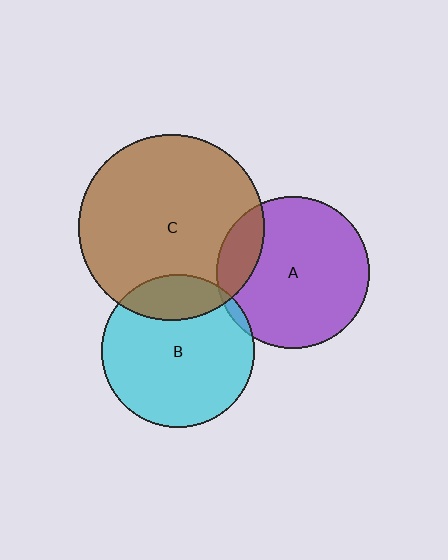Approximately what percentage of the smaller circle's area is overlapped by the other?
Approximately 5%.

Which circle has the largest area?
Circle C (brown).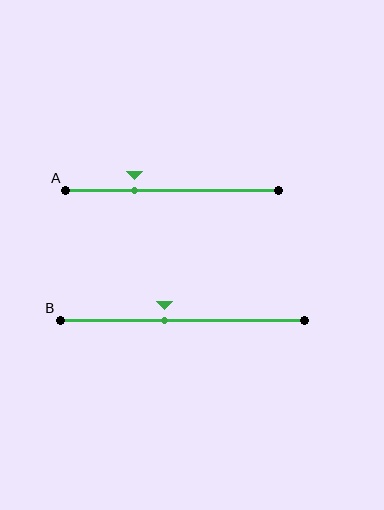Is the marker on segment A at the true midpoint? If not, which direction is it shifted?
No, the marker on segment A is shifted to the left by about 18% of the segment length.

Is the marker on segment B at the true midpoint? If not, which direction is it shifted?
No, the marker on segment B is shifted to the left by about 7% of the segment length.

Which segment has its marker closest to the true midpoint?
Segment B has its marker closest to the true midpoint.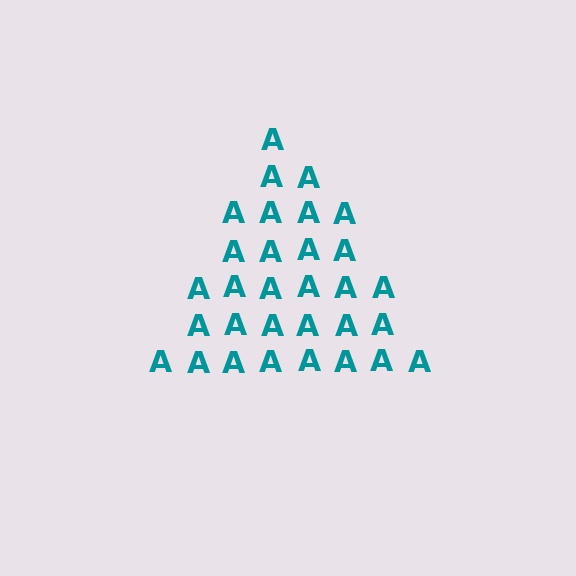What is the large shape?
The large shape is a triangle.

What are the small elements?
The small elements are letter A's.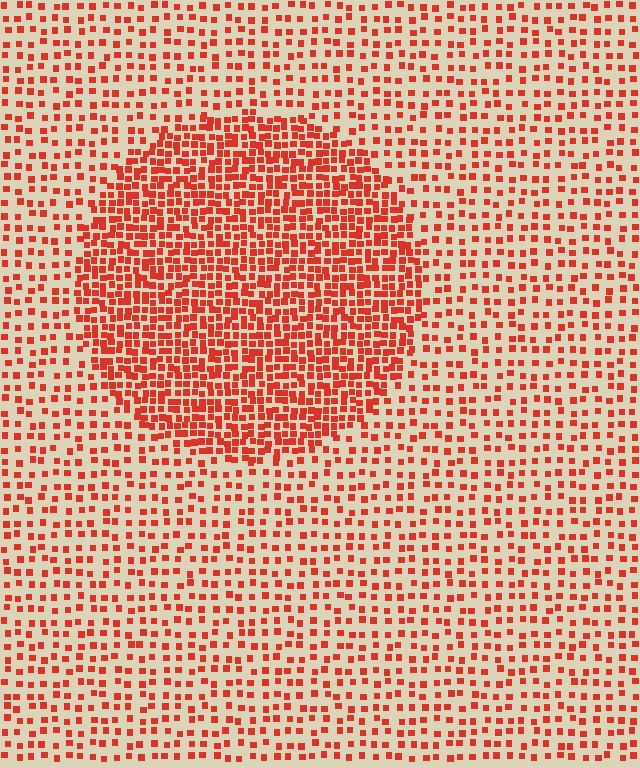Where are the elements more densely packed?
The elements are more densely packed inside the circle boundary.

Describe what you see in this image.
The image contains small red elements arranged at two different densities. A circle-shaped region is visible where the elements are more densely packed than the surrounding area.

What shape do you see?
I see a circle.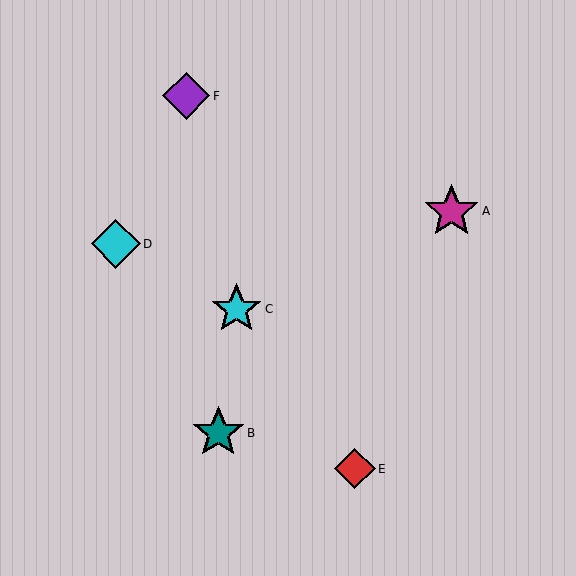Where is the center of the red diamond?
The center of the red diamond is at (355, 469).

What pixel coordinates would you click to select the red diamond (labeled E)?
Click at (355, 469) to select the red diamond E.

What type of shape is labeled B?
Shape B is a teal star.